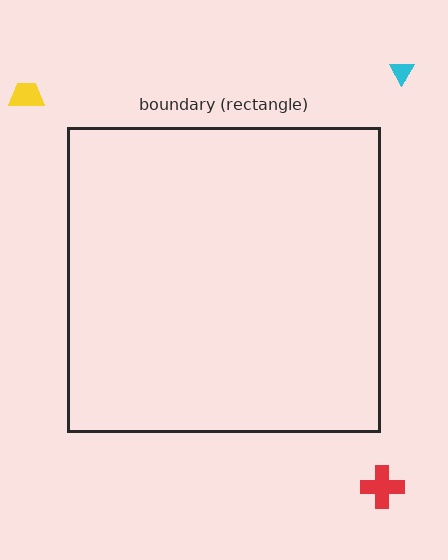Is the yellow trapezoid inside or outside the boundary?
Outside.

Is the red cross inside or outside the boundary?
Outside.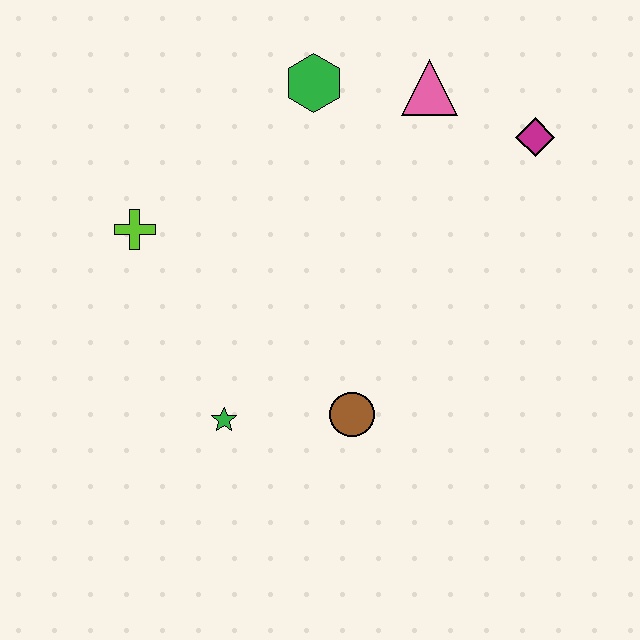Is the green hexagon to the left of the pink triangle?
Yes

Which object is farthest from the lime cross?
The magenta diamond is farthest from the lime cross.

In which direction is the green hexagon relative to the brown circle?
The green hexagon is above the brown circle.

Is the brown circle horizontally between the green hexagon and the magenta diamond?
Yes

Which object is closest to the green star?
The brown circle is closest to the green star.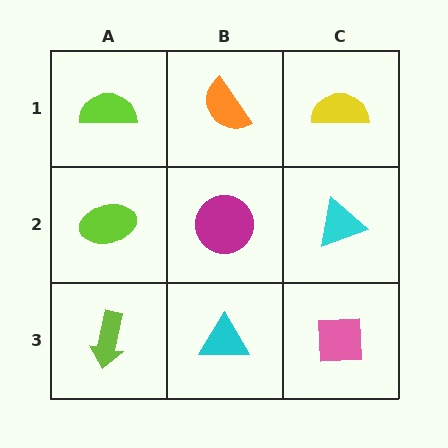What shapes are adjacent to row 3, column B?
A magenta circle (row 2, column B), a lime arrow (row 3, column A), a pink square (row 3, column C).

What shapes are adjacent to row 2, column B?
An orange semicircle (row 1, column B), a cyan triangle (row 3, column B), a lime ellipse (row 2, column A), a cyan triangle (row 2, column C).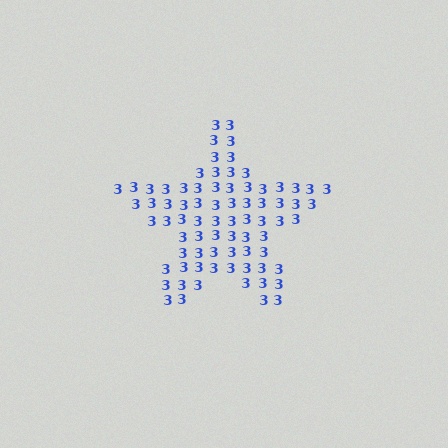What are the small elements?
The small elements are digit 3's.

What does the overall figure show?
The overall figure shows a star.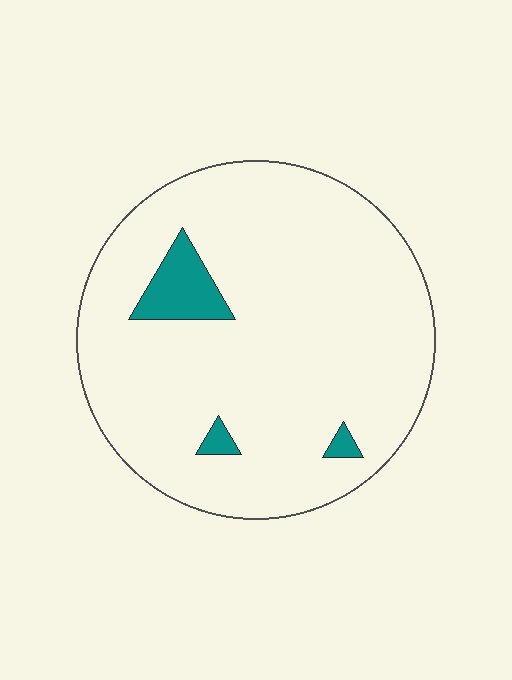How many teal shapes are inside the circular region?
3.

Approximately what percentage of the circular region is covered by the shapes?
Approximately 5%.